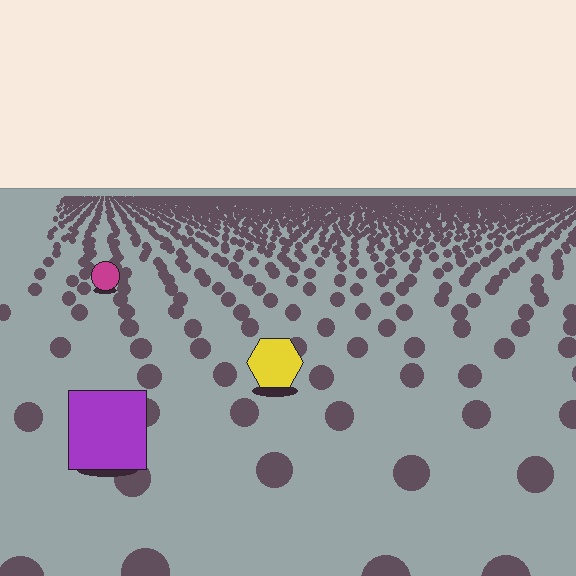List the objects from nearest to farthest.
From nearest to farthest: the purple square, the yellow hexagon, the magenta circle.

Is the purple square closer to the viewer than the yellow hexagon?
Yes. The purple square is closer — you can tell from the texture gradient: the ground texture is coarser near it.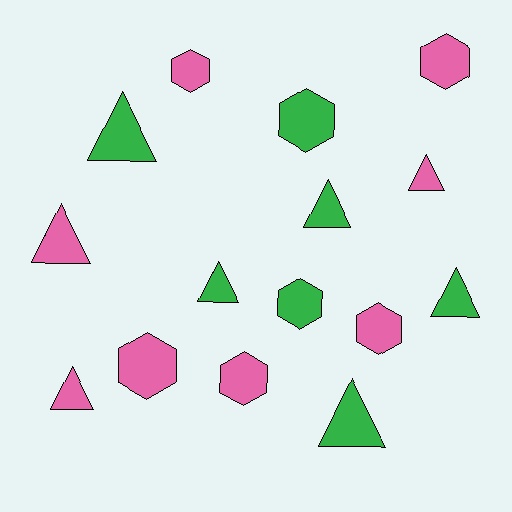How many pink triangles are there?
There are 3 pink triangles.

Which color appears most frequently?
Pink, with 8 objects.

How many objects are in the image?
There are 15 objects.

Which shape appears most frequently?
Triangle, with 8 objects.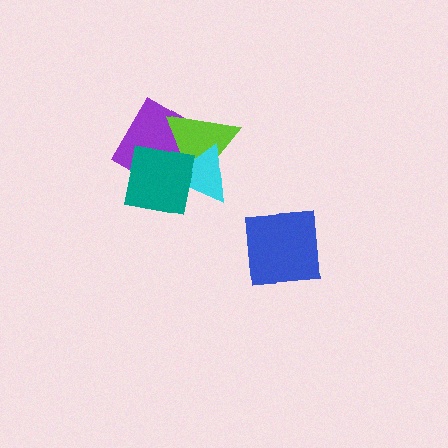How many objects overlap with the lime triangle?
3 objects overlap with the lime triangle.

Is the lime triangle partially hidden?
Yes, it is partially covered by another shape.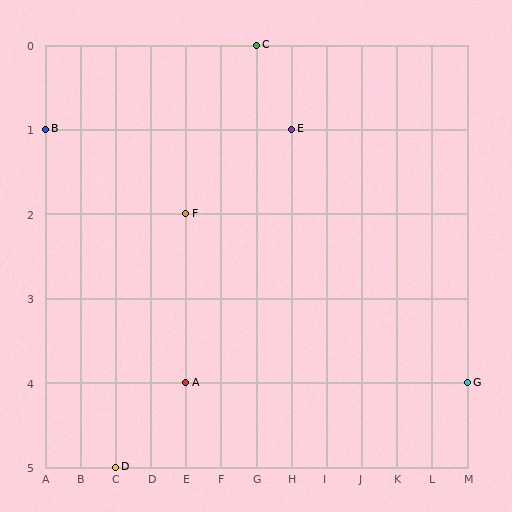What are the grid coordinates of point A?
Point A is at grid coordinates (E, 4).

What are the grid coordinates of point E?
Point E is at grid coordinates (H, 1).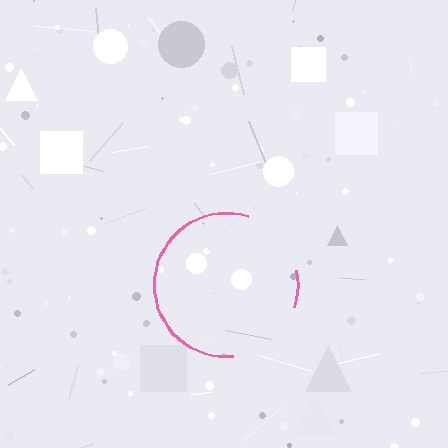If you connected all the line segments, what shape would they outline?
They would outline a circle.